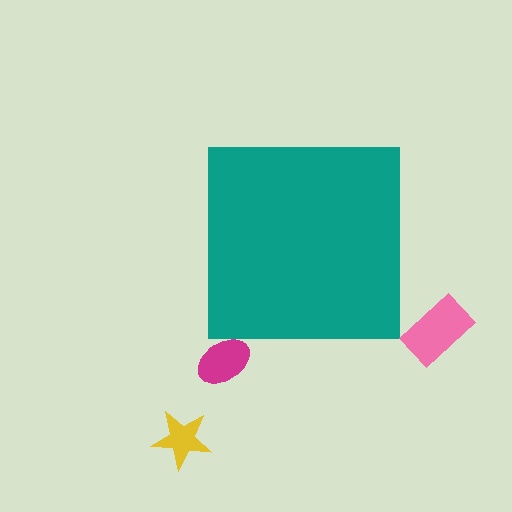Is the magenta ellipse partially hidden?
No, the magenta ellipse is fully visible.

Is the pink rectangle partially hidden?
No, the pink rectangle is fully visible.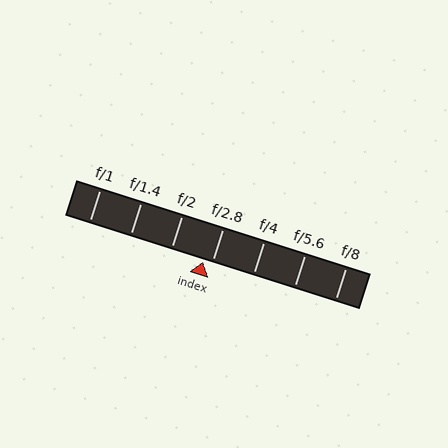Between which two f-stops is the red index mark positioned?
The index mark is between f/2 and f/2.8.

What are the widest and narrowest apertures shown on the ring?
The widest aperture shown is f/1 and the narrowest is f/8.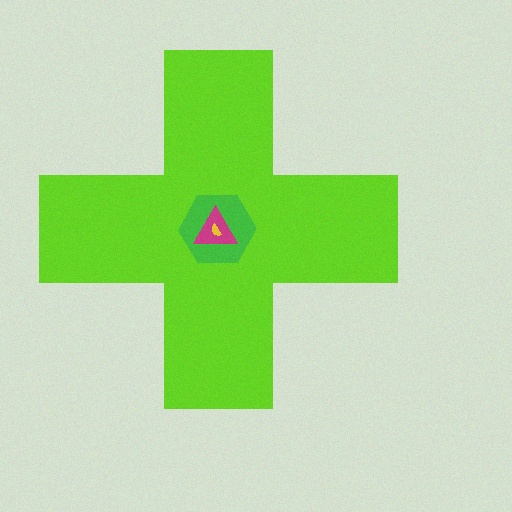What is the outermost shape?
The lime cross.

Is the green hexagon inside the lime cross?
Yes.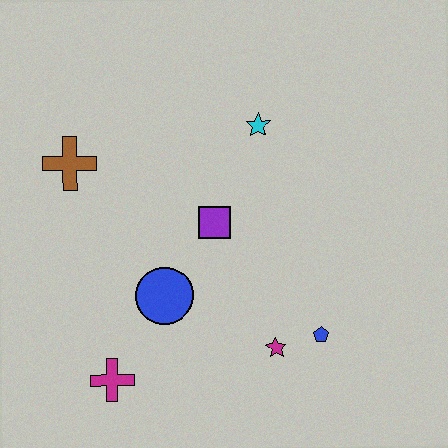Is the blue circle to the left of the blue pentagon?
Yes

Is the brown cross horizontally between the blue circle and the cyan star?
No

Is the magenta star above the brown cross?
No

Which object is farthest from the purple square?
The magenta cross is farthest from the purple square.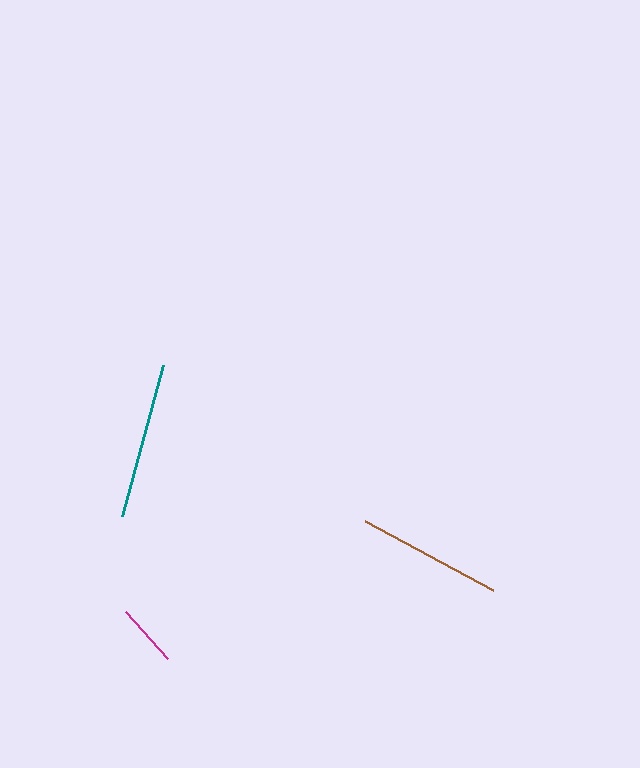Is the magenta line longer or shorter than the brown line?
The brown line is longer than the magenta line.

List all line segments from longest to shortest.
From longest to shortest: teal, brown, magenta.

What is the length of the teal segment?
The teal segment is approximately 157 pixels long.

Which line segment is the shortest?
The magenta line is the shortest at approximately 64 pixels.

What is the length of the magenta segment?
The magenta segment is approximately 64 pixels long.